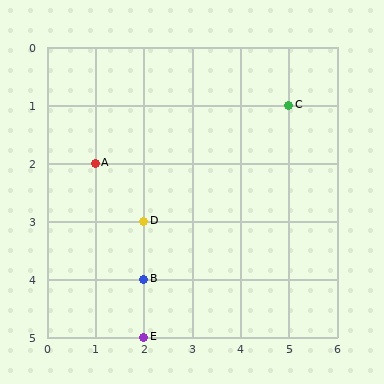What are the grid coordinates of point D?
Point D is at grid coordinates (2, 3).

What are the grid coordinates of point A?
Point A is at grid coordinates (1, 2).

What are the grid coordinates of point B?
Point B is at grid coordinates (2, 4).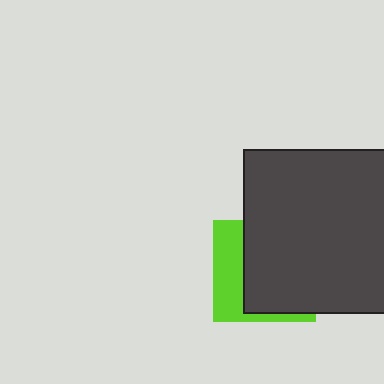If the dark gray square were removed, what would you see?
You would see the complete lime square.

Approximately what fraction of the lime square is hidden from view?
Roughly 65% of the lime square is hidden behind the dark gray square.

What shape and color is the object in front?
The object in front is a dark gray square.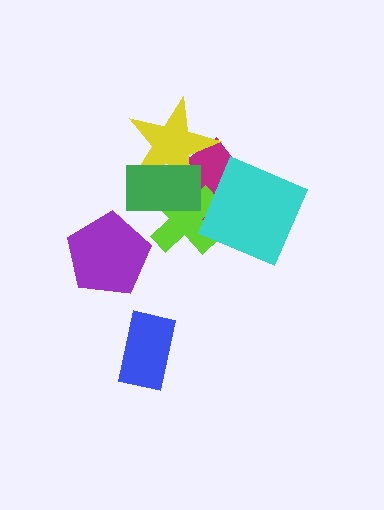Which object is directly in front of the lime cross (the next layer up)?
The yellow star is directly in front of the lime cross.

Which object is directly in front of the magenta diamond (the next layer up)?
The lime cross is directly in front of the magenta diamond.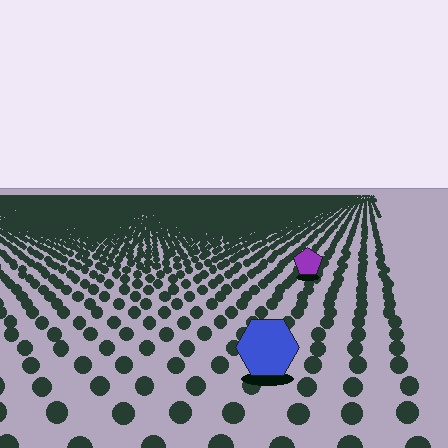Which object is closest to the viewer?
The blue hexagon is closest. The texture marks near it are larger and more spread out.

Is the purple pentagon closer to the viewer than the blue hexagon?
No. The blue hexagon is closer — you can tell from the texture gradient: the ground texture is coarser near it.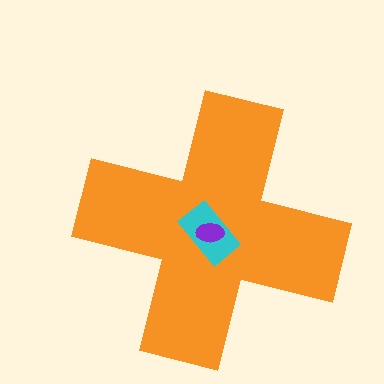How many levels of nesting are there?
3.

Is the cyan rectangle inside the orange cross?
Yes.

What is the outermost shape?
The orange cross.